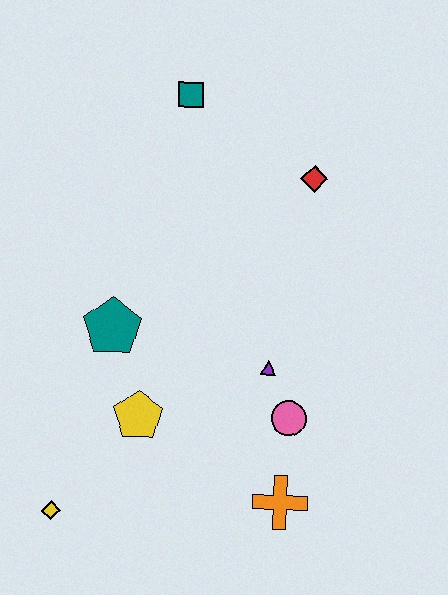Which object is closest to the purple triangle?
The pink circle is closest to the purple triangle.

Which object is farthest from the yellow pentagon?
The teal square is farthest from the yellow pentagon.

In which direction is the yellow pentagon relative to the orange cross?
The yellow pentagon is to the left of the orange cross.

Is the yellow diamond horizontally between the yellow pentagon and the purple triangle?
No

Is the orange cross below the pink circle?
Yes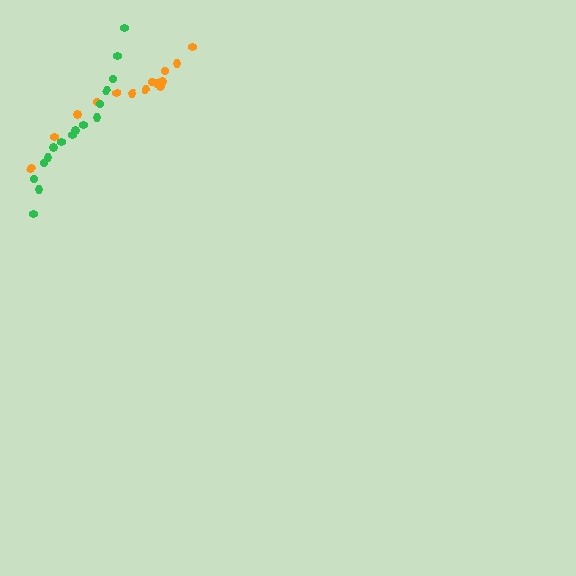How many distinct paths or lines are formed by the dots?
There are 2 distinct paths.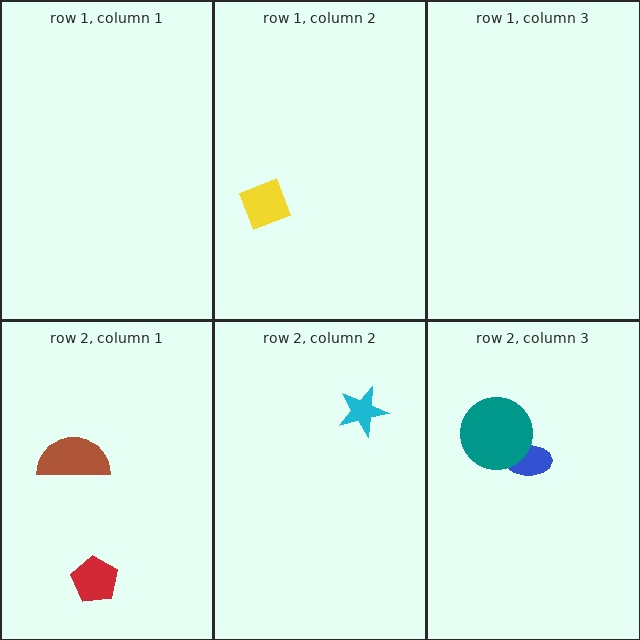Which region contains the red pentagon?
The row 2, column 1 region.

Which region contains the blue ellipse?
The row 2, column 3 region.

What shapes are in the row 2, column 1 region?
The red pentagon, the brown semicircle.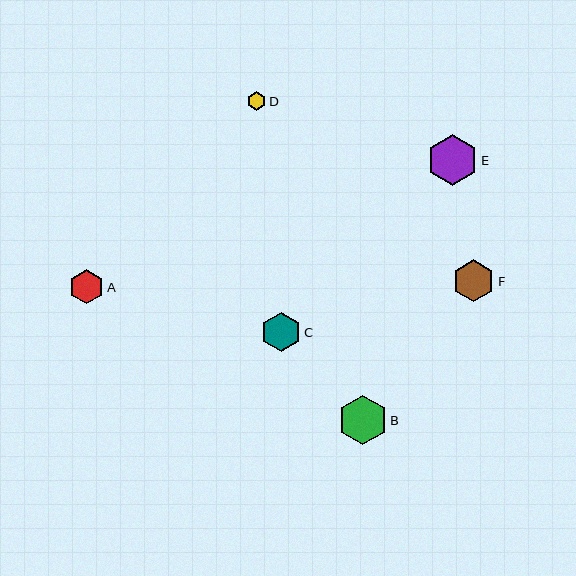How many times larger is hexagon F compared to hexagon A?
Hexagon F is approximately 1.2 times the size of hexagon A.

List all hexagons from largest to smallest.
From largest to smallest: E, B, F, C, A, D.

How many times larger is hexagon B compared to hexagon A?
Hexagon B is approximately 1.4 times the size of hexagon A.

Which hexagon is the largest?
Hexagon E is the largest with a size of approximately 51 pixels.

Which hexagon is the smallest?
Hexagon D is the smallest with a size of approximately 19 pixels.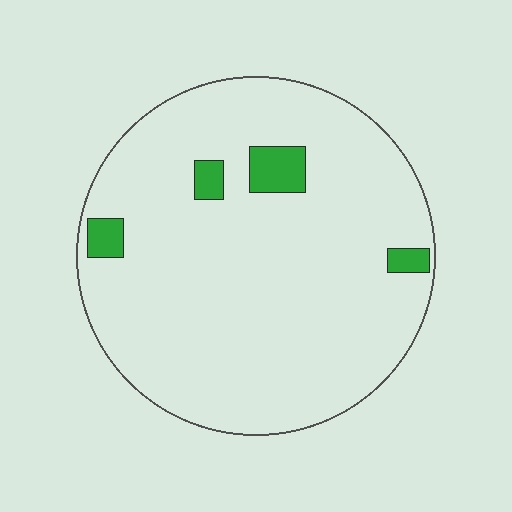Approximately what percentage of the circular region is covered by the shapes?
Approximately 5%.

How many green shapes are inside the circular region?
4.